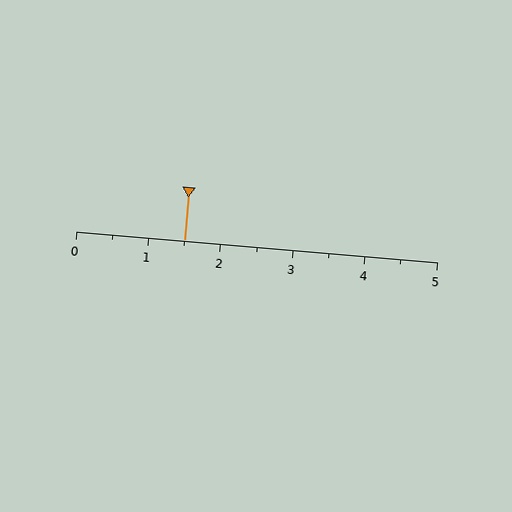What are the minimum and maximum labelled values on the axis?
The axis runs from 0 to 5.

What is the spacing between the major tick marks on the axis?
The major ticks are spaced 1 apart.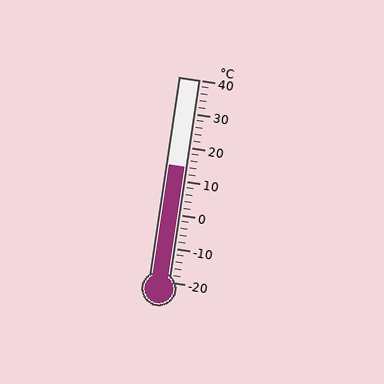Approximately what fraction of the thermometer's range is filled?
The thermometer is filled to approximately 55% of its range.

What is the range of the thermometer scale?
The thermometer scale ranges from -20°C to 40°C.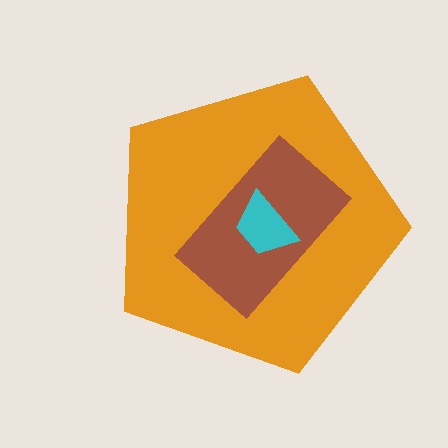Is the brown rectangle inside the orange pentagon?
Yes.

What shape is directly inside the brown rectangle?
The cyan trapezoid.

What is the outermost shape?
The orange pentagon.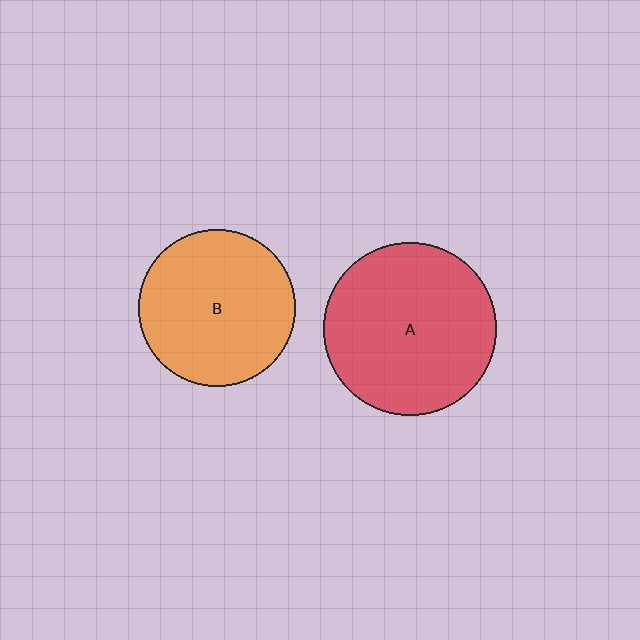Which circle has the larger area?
Circle A (red).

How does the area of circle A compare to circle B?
Approximately 1.2 times.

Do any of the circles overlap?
No, none of the circles overlap.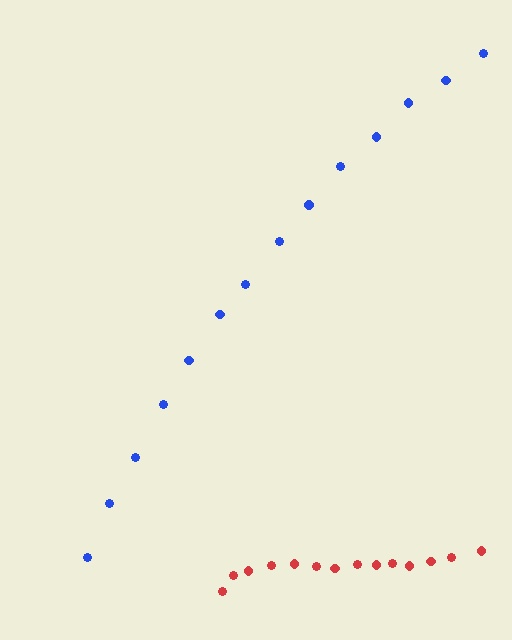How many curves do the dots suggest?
There are 2 distinct paths.